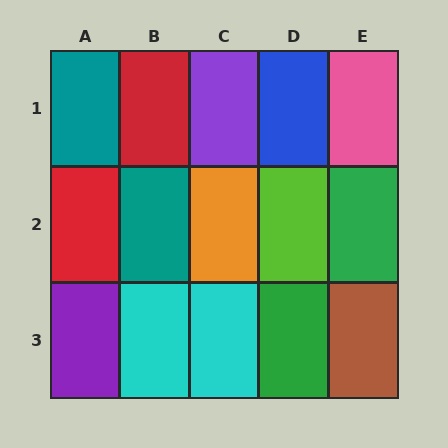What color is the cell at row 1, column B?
Red.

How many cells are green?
2 cells are green.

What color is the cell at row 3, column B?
Cyan.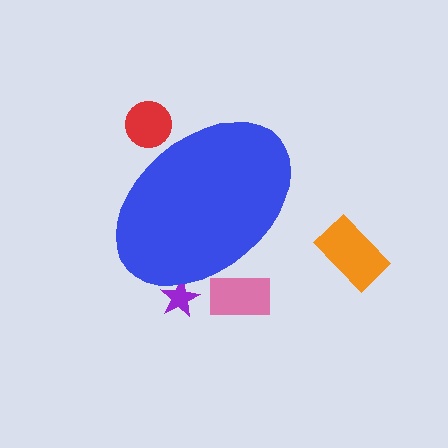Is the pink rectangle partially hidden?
Yes, the pink rectangle is partially hidden behind the blue ellipse.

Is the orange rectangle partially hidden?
No, the orange rectangle is fully visible.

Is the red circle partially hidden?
Yes, the red circle is partially hidden behind the blue ellipse.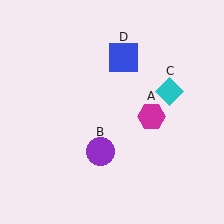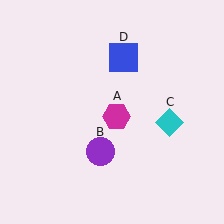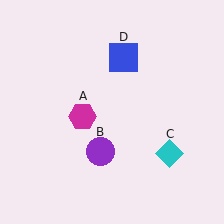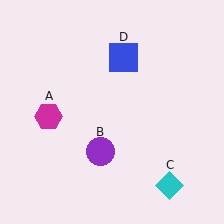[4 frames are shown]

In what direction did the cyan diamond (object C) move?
The cyan diamond (object C) moved down.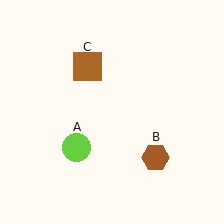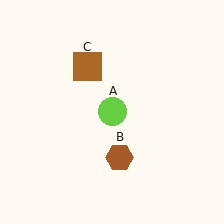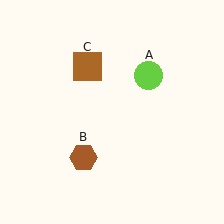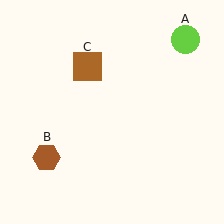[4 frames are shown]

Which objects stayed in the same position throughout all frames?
Brown square (object C) remained stationary.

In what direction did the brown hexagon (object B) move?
The brown hexagon (object B) moved left.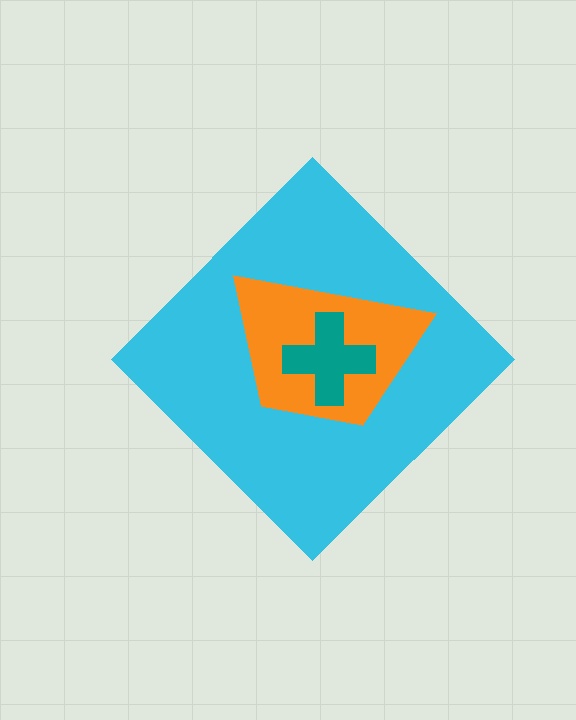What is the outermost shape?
The cyan diamond.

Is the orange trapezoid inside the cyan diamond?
Yes.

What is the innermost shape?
The teal cross.